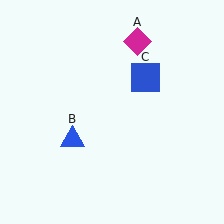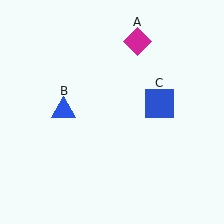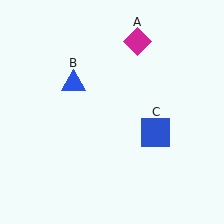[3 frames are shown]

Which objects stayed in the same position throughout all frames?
Magenta diamond (object A) remained stationary.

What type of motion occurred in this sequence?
The blue triangle (object B), blue square (object C) rotated clockwise around the center of the scene.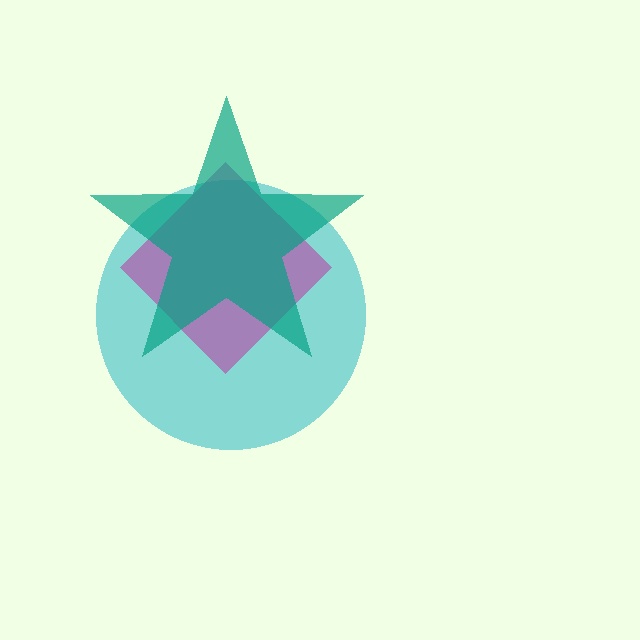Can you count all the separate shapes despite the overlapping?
Yes, there are 3 separate shapes.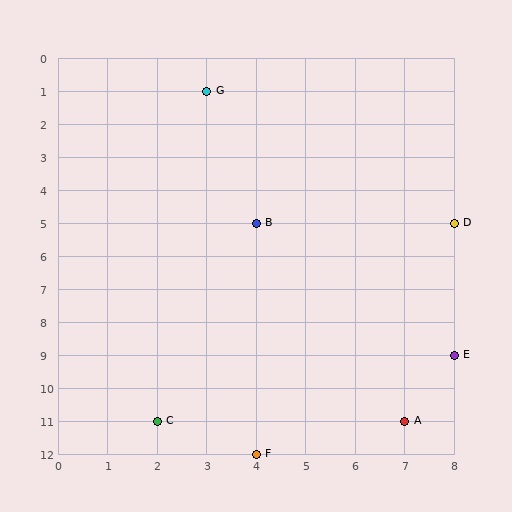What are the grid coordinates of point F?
Point F is at grid coordinates (4, 12).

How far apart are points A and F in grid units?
Points A and F are 3 columns and 1 row apart (about 3.2 grid units diagonally).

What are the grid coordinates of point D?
Point D is at grid coordinates (8, 5).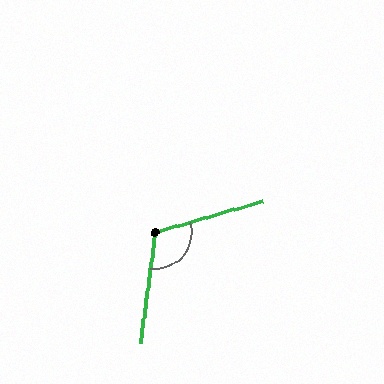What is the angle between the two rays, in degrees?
Approximately 114 degrees.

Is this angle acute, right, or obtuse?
It is obtuse.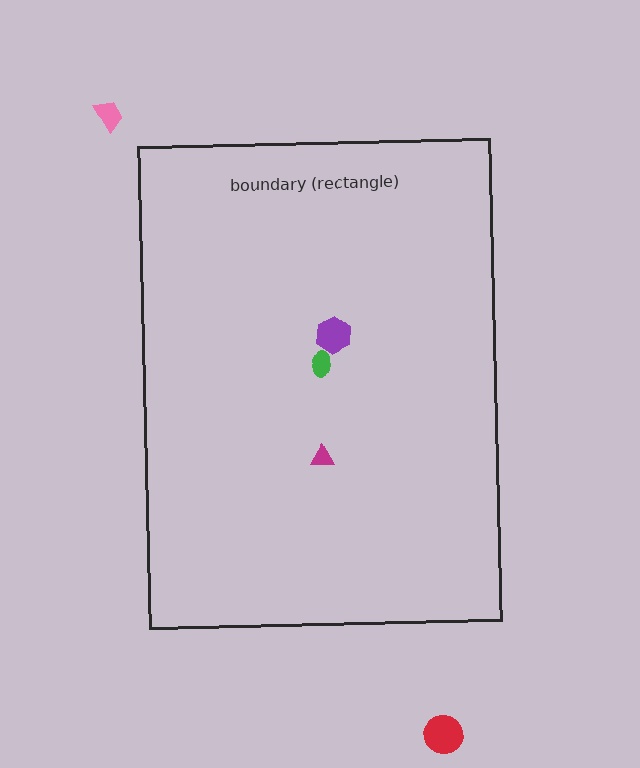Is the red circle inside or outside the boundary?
Outside.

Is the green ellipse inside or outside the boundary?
Inside.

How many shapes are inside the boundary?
3 inside, 2 outside.